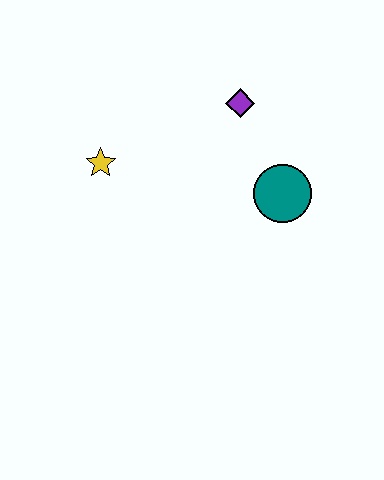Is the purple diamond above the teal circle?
Yes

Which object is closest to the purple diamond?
The teal circle is closest to the purple diamond.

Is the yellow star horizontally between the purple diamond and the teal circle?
No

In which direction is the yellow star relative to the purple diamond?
The yellow star is to the left of the purple diamond.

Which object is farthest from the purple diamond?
The yellow star is farthest from the purple diamond.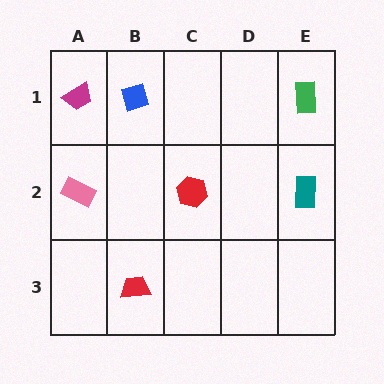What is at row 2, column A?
A pink rectangle.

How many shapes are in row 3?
1 shape.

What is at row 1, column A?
A magenta trapezoid.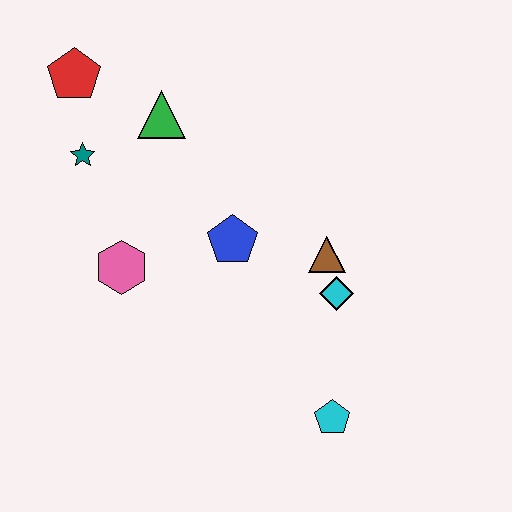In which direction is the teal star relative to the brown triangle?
The teal star is to the left of the brown triangle.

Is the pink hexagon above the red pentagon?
No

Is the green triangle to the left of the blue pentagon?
Yes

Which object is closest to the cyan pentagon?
The cyan diamond is closest to the cyan pentagon.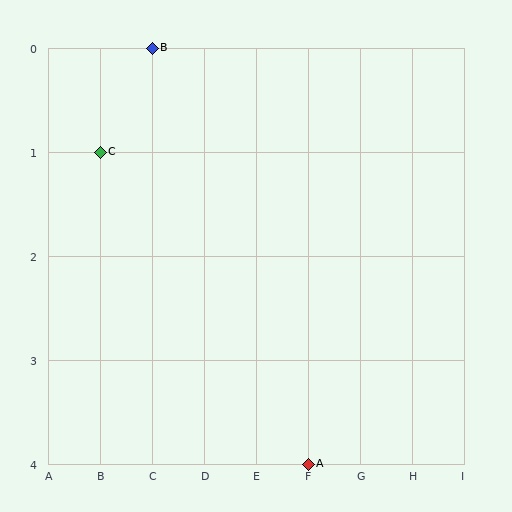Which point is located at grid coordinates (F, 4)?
Point A is at (F, 4).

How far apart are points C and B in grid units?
Points C and B are 1 column and 1 row apart (about 1.4 grid units diagonally).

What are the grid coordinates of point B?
Point B is at grid coordinates (C, 0).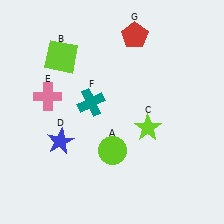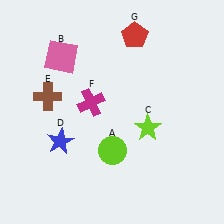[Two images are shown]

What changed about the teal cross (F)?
In Image 1, F is teal. In Image 2, it changed to magenta.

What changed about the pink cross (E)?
In Image 1, E is pink. In Image 2, it changed to brown.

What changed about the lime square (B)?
In Image 1, B is lime. In Image 2, it changed to pink.